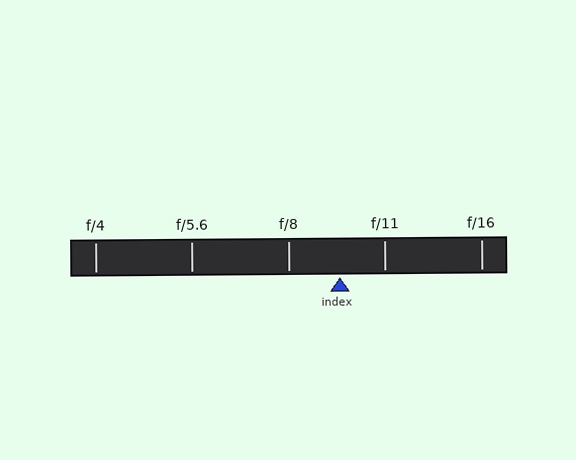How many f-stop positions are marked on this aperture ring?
There are 5 f-stop positions marked.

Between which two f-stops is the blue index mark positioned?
The index mark is between f/8 and f/11.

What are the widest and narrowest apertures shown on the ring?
The widest aperture shown is f/4 and the narrowest is f/16.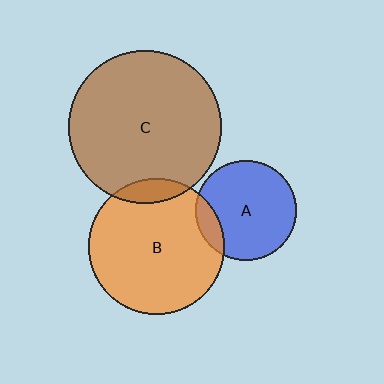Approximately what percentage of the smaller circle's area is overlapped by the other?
Approximately 10%.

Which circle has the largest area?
Circle C (brown).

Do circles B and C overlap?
Yes.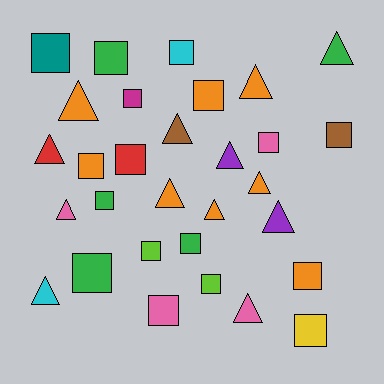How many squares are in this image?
There are 17 squares.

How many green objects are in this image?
There are 5 green objects.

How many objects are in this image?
There are 30 objects.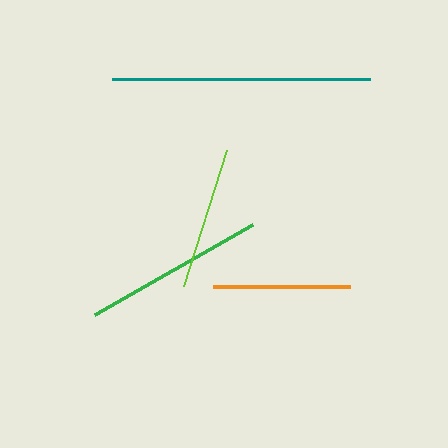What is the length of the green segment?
The green segment is approximately 182 pixels long.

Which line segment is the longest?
The teal line is the longest at approximately 258 pixels.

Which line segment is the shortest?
The orange line is the shortest at approximately 138 pixels.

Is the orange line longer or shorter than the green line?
The green line is longer than the orange line.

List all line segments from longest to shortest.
From longest to shortest: teal, green, lime, orange.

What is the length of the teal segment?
The teal segment is approximately 258 pixels long.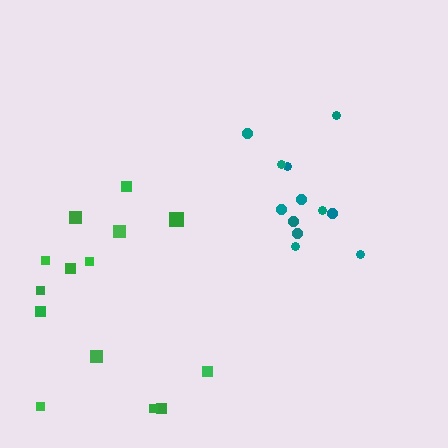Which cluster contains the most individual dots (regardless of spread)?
Green (14).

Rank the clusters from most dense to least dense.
teal, green.